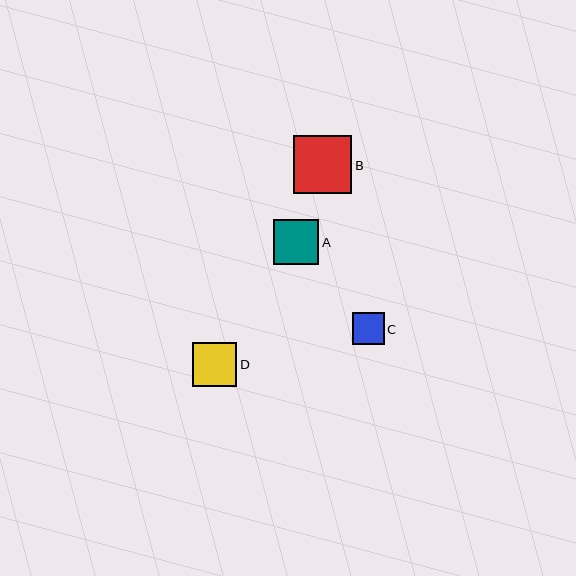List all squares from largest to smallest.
From largest to smallest: B, A, D, C.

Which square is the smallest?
Square C is the smallest with a size of approximately 32 pixels.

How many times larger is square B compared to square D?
Square B is approximately 1.3 times the size of square D.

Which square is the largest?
Square B is the largest with a size of approximately 58 pixels.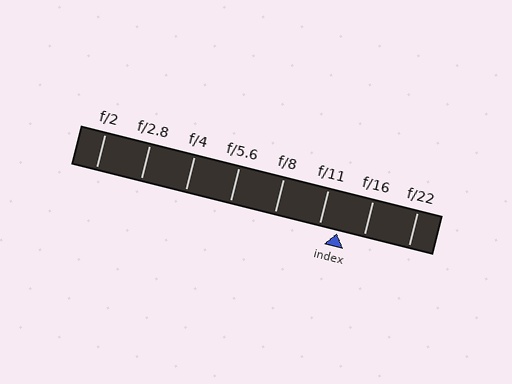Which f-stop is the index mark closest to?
The index mark is closest to f/11.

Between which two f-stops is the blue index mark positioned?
The index mark is between f/11 and f/16.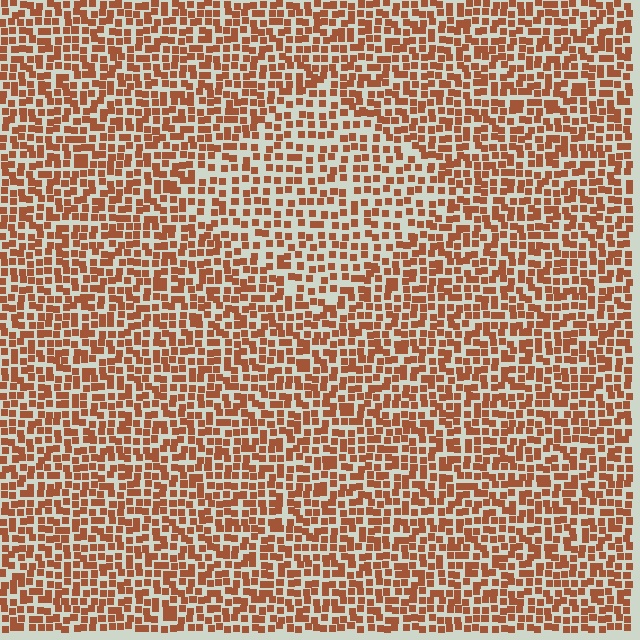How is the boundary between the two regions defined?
The boundary is defined by a change in element density (approximately 1.5x ratio). All elements are the same color, size, and shape.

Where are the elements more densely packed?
The elements are more densely packed outside the diamond boundary.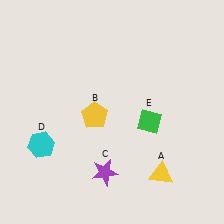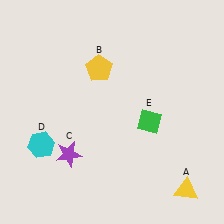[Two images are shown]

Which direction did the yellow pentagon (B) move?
The yellow pentagon (B) moved up.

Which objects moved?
The objects that moved are: the yellow triangle (A), the yellow pentagon (B), the purple star (C).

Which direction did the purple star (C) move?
The purple star (C) moved left.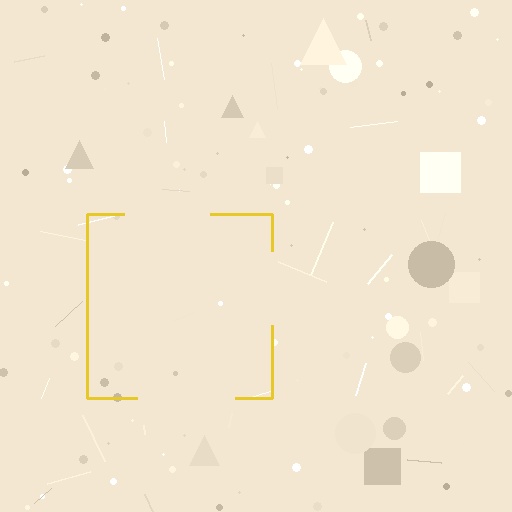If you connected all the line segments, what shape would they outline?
They would outline a square.